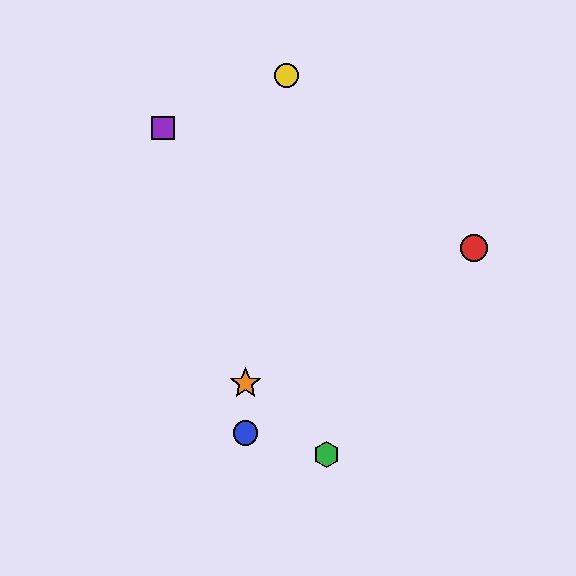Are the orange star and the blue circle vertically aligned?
Yes, both are at x≈245.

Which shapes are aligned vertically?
The blue circle, the orange star are aligned vertically.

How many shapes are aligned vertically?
2 shapes (the blue circle, the orange star) are aligned vertically.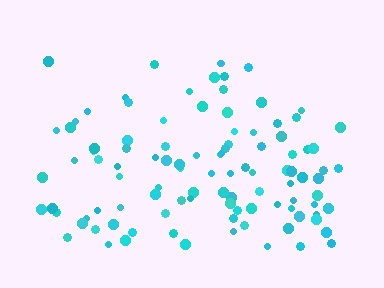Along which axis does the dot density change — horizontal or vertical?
Vertical.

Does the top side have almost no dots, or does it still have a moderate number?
Still a moderate number, just noticeably fewer than the bottom.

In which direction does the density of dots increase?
From top to bottom, with the bottom side densest.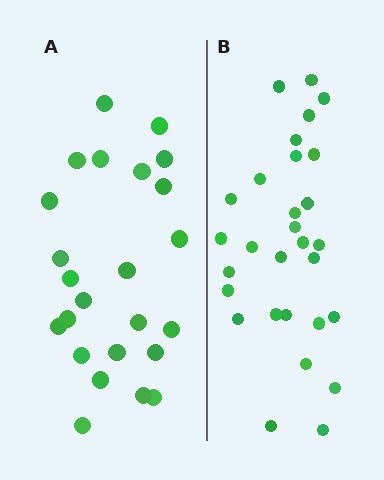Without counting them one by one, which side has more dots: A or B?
Region B (the right region) has more dots.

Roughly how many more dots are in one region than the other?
Region B has about 5 more dots than region A.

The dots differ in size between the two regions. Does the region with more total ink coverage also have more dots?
No. Region A has more total ink coverage because its dots are larger, but region B actually contains more individual dots. Total area can be misleading — the number of items is what matters here.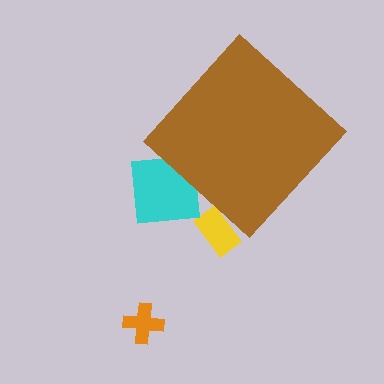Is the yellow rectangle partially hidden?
Yes, the yellow rectangle is partially hidden behind the brown diamond.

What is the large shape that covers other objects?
A brown diamond.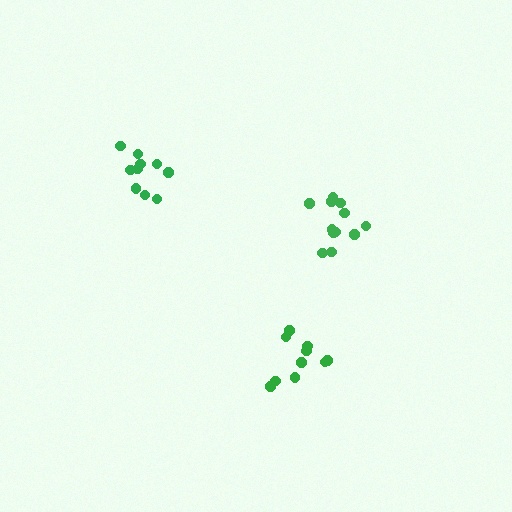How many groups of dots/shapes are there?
There are 3 groups.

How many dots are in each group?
Group 1: 10 dots, Group 2: 12 dots, Group 3: 10 dots (32 total).